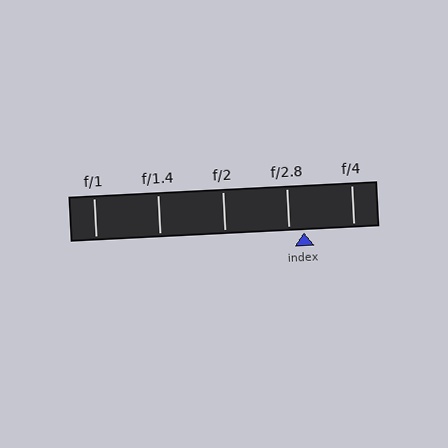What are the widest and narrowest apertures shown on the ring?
The widest aperture shown is f/1 and the narrowest is f/4.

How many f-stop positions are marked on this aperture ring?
There are 5 f-stop positions marked.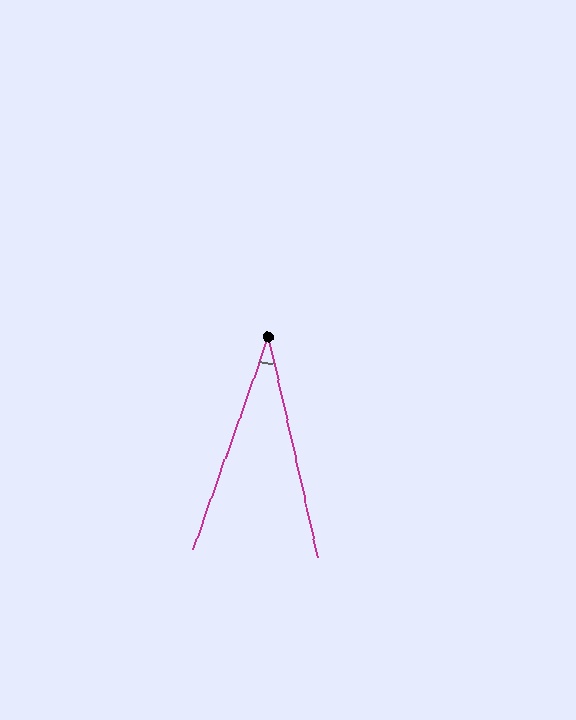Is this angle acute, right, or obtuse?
It is acute.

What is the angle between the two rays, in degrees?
Approximately 32 degrees.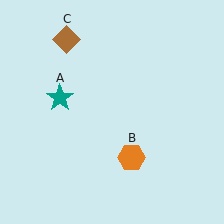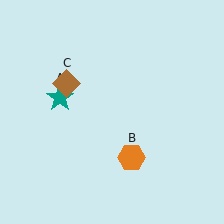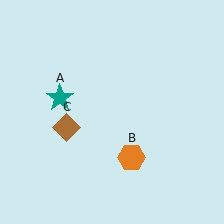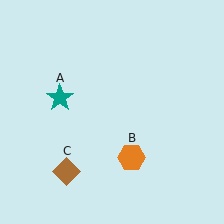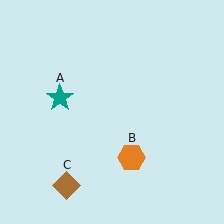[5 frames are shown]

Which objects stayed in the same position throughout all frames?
Teal star (object A) and orange hexagon (object B) remained stationary.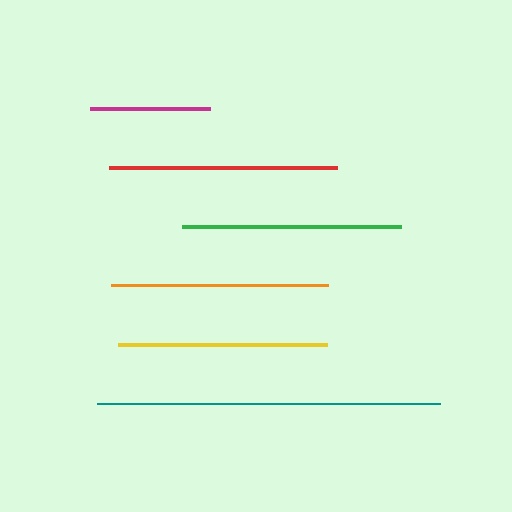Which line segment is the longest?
The teal line is the longest at approximately 344 pixels.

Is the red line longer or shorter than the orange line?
The red line is longer than the orange line.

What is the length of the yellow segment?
The yellow segment is approximately 209 pixels long.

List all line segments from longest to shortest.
From longest to shortest: teal, red, green, orange, yellow, magenta.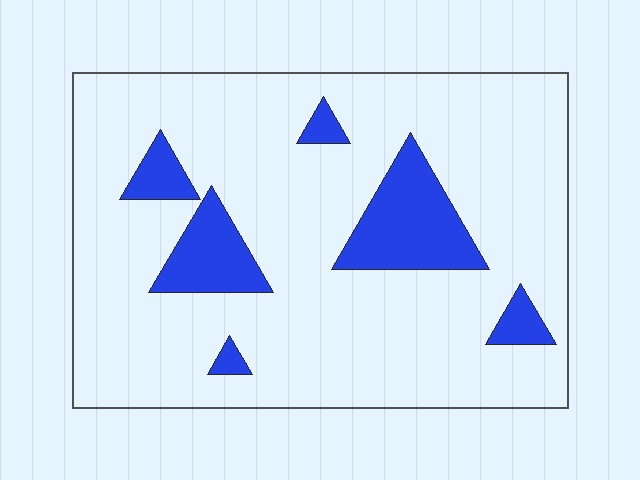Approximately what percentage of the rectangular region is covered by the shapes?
Approximately 15%.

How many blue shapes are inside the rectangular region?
6.